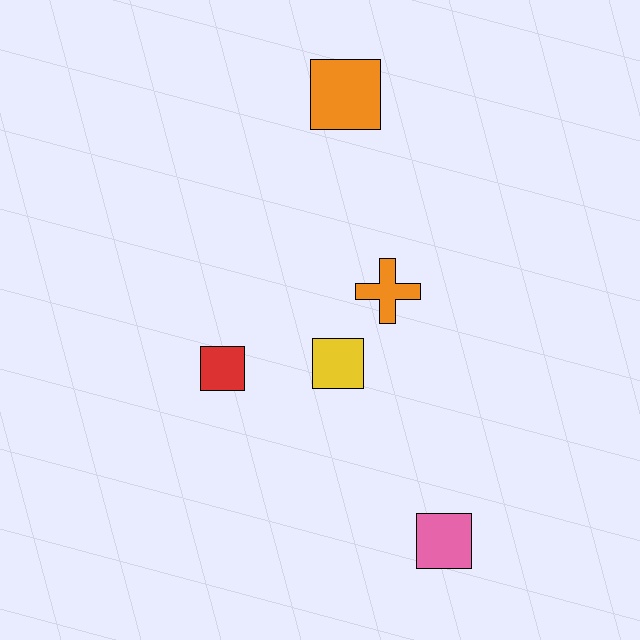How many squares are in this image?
There are 4 squares.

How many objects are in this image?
There are 5 objects.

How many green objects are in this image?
There are no green objects.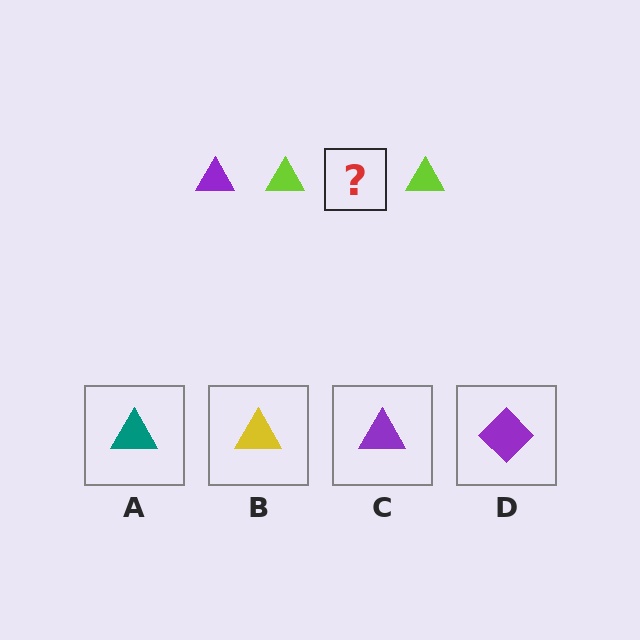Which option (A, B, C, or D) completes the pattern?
C.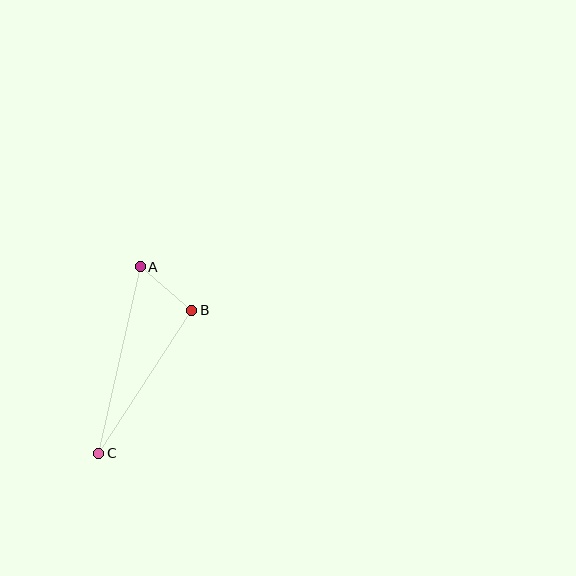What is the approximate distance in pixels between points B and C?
The distance between B and C is approximately 171 pixels.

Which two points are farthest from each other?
Points A and C are farthest from each other.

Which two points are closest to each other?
Points A and B are closest to each other.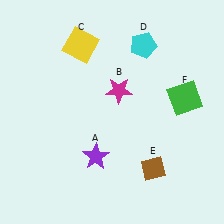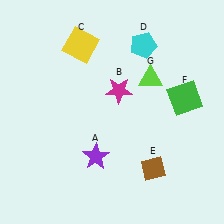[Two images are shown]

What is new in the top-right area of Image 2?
A lime triangle (G) was added in the top-right area of Image 2.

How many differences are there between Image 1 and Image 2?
There is 1 difference between the two images.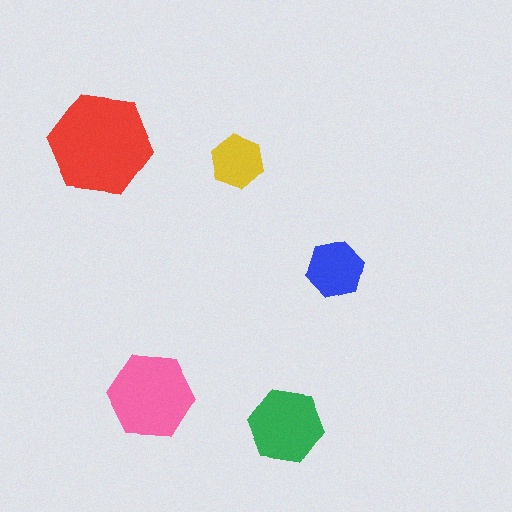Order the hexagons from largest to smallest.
the red one, the pink one, the green one, the blue one, the yellow one.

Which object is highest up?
The red hexagon is topmost.